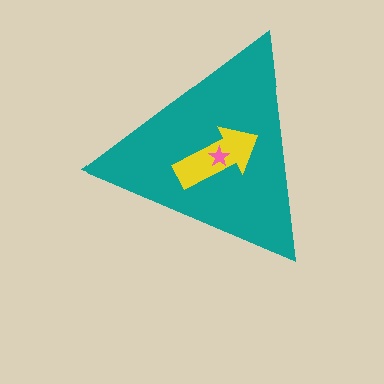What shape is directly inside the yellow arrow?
The pink star.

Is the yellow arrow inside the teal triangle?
Yes.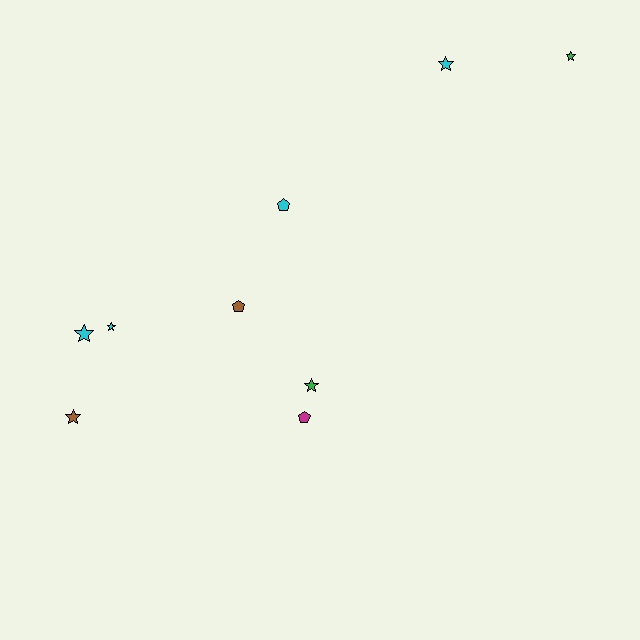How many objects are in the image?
There are 9 objects.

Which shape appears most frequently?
Star, with 6 objects.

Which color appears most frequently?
Cyan, with 4 objects.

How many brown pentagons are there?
There is 1 brown pentagon.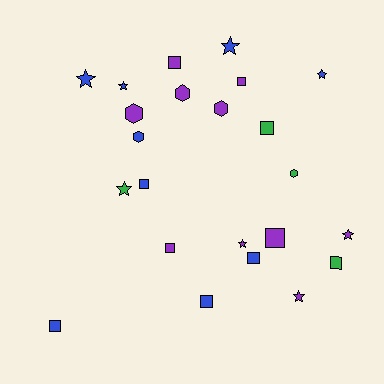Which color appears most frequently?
Purple, with 10 objects.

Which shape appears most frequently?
Square, with 10 objects.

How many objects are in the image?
There are 23 objects.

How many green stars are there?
There is 1 green star.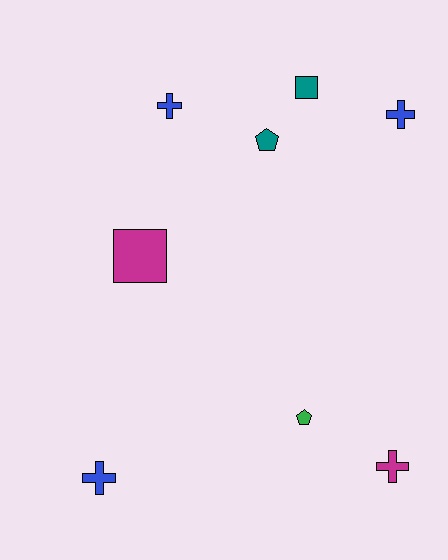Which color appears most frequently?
Blue, with 3 objects.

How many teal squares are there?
There is 1 teal square.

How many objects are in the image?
There are 8 objects.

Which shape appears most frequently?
Cross, with 4 objects.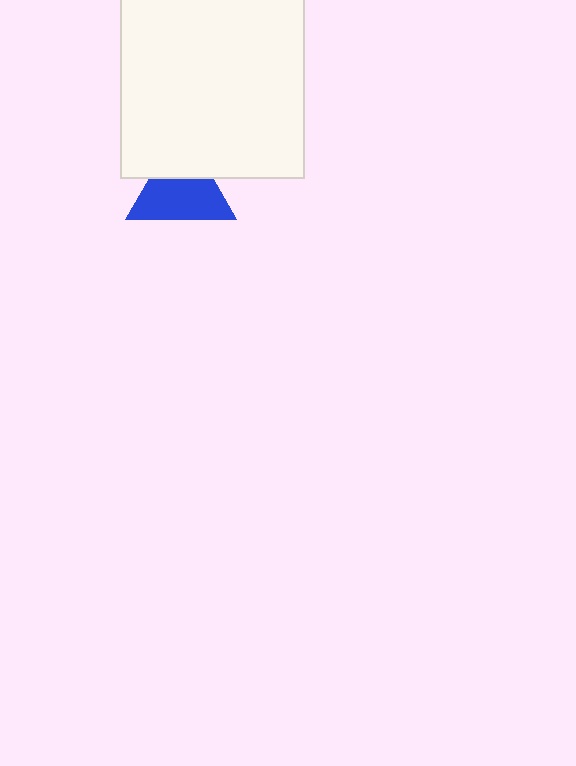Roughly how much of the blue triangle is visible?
Most of it is visible (roughly 65%).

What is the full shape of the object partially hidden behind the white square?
The partially hidden object is a blue triangle.